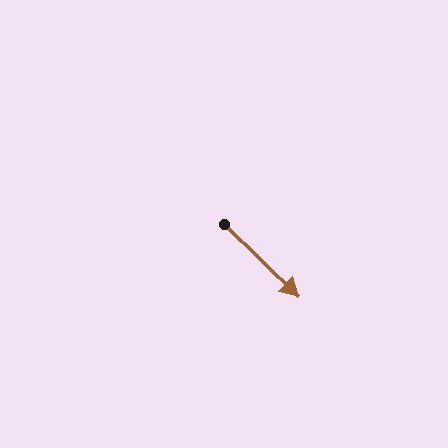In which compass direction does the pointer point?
Southeast.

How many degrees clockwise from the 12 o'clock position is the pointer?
Approximately 134 degrees.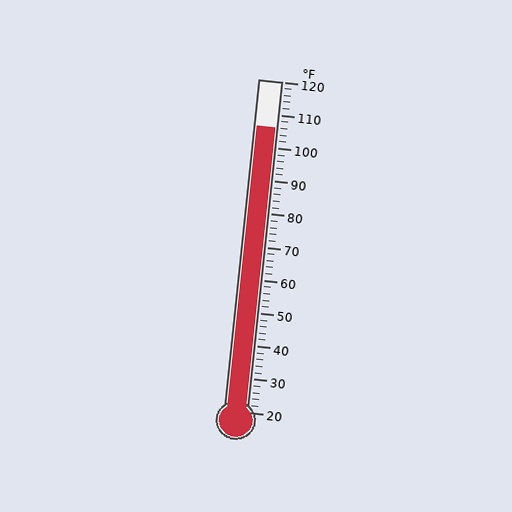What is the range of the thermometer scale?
The thermometer scale ranges from 20°F to 120°F.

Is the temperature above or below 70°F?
The temperature is above 70°F.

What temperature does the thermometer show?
The thermometer shows approximately 106°F.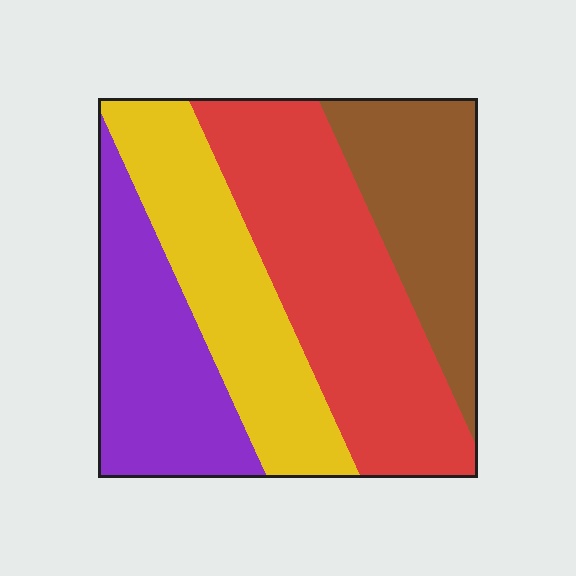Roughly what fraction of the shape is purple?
Purple covers about 20% of the shape.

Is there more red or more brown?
Red.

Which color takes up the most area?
Red, at roughly 35%.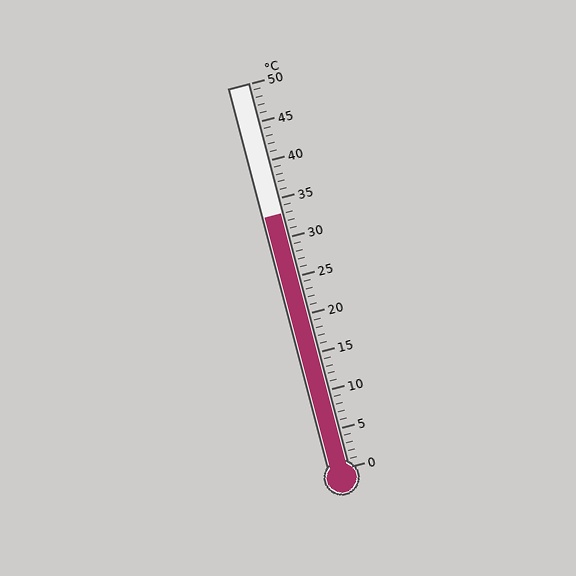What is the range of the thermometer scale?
The thermometer scale ranges from 0°C to 50°C.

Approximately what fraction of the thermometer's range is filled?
The thermometer is filled to approximately 65% of its range.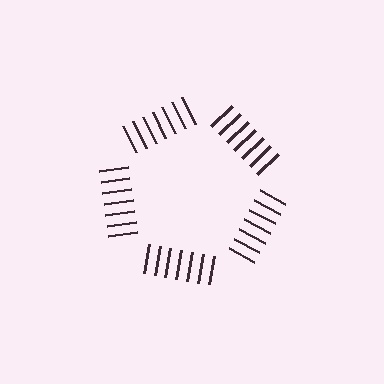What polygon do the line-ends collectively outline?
An illusory pentagon — the line segments terminate on its edges but no continuous stroke is drawn.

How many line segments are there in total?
35 — 7 along each of the 5 edges.